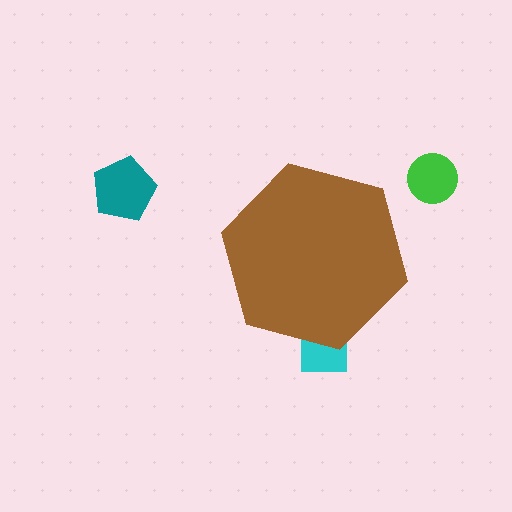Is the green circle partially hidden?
No, the green circle is fully visible.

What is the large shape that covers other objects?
A brown hexagon.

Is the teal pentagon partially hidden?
No, the teal pentagon is fully visible.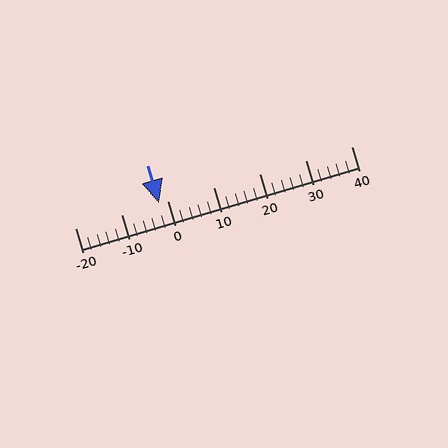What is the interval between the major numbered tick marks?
The major tick marks are spaced 10 units apart.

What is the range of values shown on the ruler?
The ruler shows values from -20 to 40.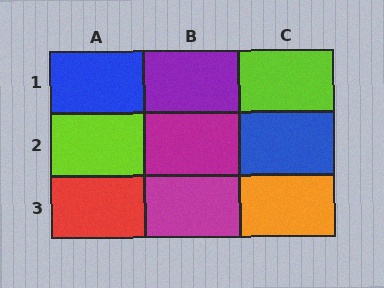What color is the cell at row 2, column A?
Lime.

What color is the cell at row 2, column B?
Magenta.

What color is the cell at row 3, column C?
Orange.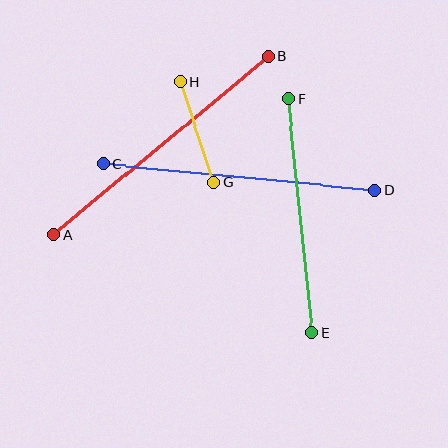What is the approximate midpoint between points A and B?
The midpoint is at approximately (161, 146) pixels.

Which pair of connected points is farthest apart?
Points A and B are farthest apart.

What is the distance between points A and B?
The distance is approximately 279 pixels.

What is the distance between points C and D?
The distance is approximately 272 pixels.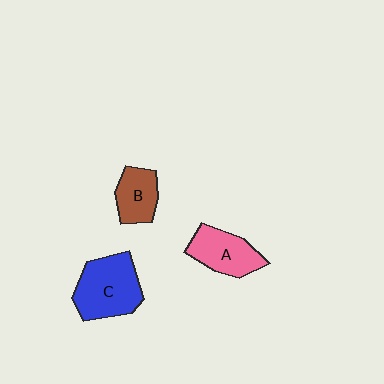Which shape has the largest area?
Shape C (blue).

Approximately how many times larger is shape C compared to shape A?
Approximately 1.4 times.